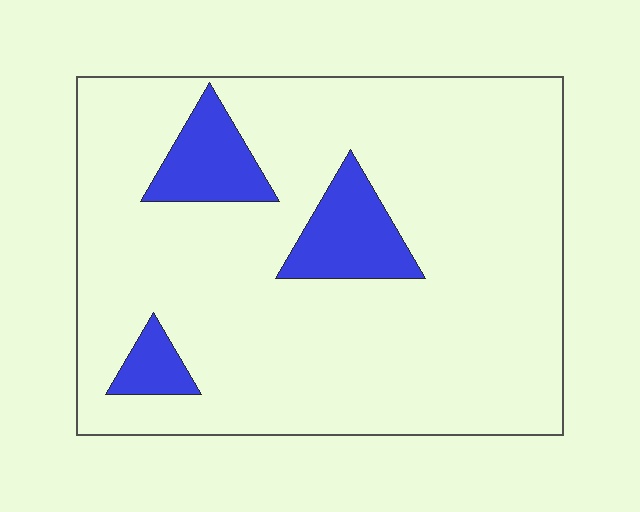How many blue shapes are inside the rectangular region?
3.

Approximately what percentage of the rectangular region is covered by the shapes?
Approximately 15%.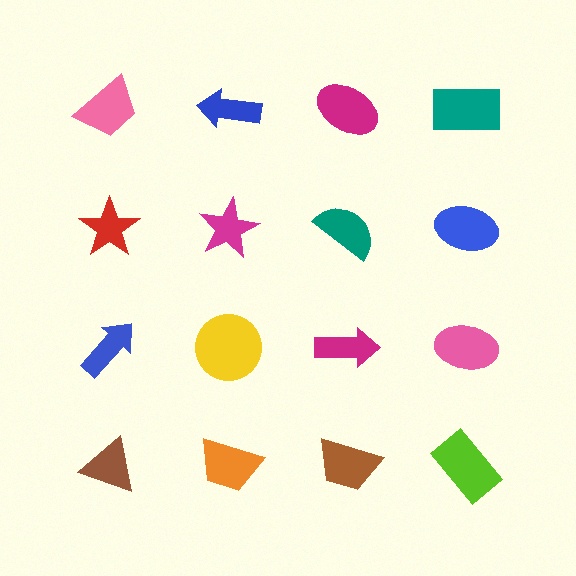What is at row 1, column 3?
A magenta ellipse.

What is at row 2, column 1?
A red star.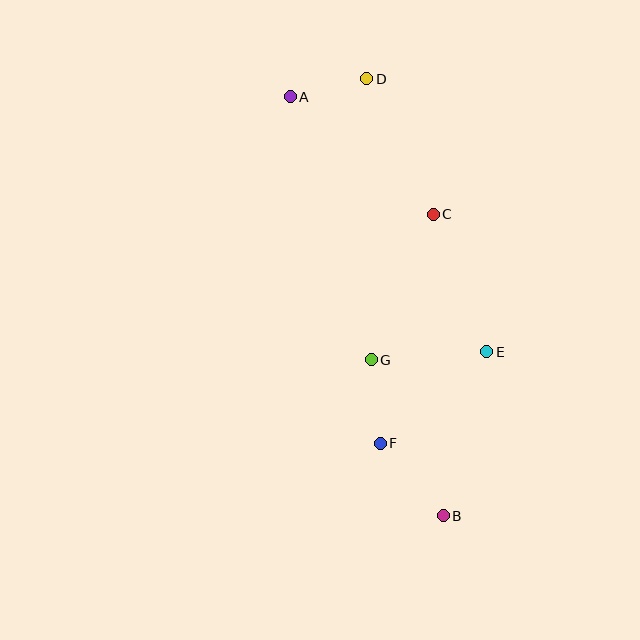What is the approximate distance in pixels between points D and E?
The distance between D and E is approximately 298 pixels.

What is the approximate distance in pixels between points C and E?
The distance between C and E is approximately 147 pixels.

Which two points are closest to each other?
Points A and D are closest to each other.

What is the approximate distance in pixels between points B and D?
The distance between B and D is approximately 443 pixels.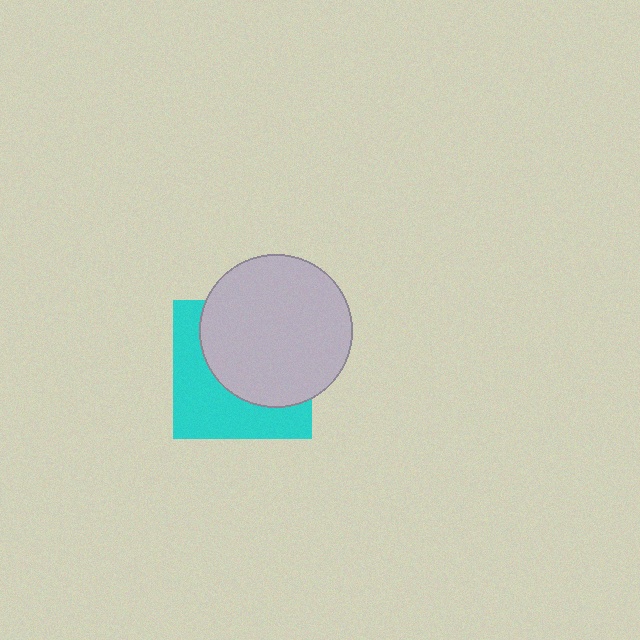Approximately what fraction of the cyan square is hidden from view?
Roughly 56% of the cyan square is hidden behind the light gray circle.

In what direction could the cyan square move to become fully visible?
The cyan square could move toward the lower-left. That would shift it out from behind the light gray circle entirely.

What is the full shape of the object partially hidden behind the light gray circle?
The partially hidden object is a cyan square.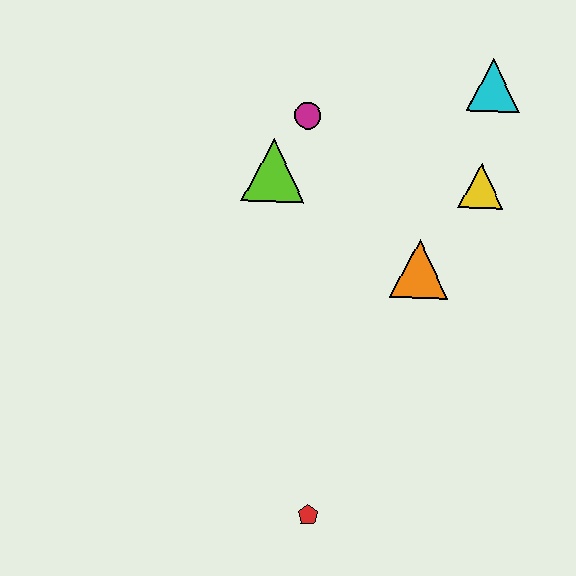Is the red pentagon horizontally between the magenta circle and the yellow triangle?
Yes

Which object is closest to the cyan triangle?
The yellow triangle is closest to the cyan triangle.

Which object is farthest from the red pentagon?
The cyan triangle is farthest from the red pentagon.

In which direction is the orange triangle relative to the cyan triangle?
The orange triangle is below the cyan triangle.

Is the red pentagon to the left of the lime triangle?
No